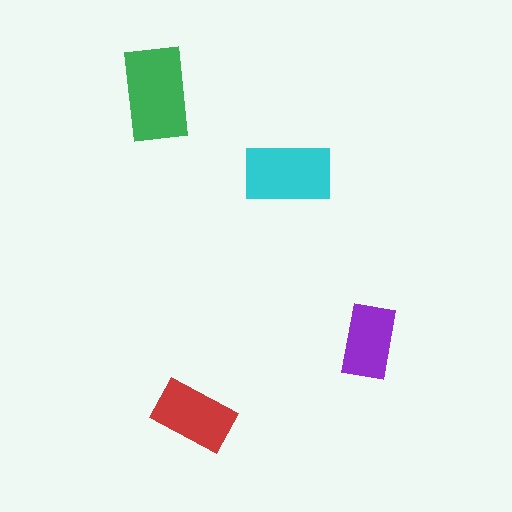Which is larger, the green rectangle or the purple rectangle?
The green one.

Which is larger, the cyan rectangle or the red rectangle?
The cyan one.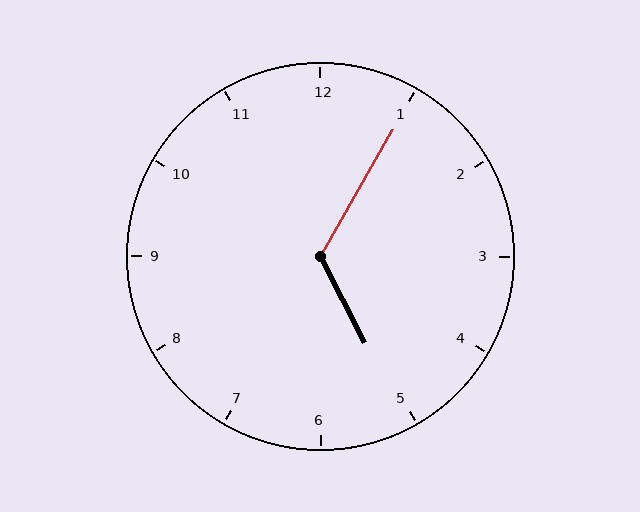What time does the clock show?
5:05.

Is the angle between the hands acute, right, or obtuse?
It is obtuse.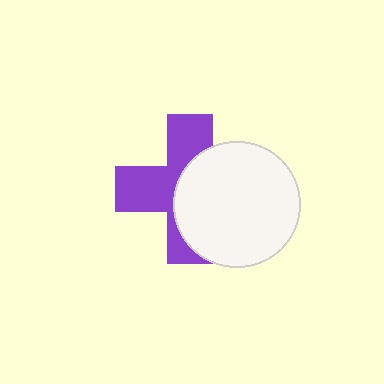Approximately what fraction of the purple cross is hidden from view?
Roughly 50% of the purple cross is hidden behind the white circle.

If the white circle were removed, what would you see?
You would see the complete purple cross.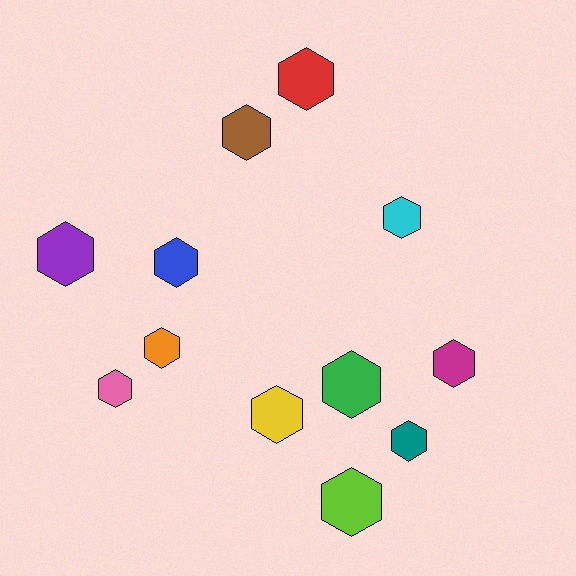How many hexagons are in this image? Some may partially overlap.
There are 12 hexagons.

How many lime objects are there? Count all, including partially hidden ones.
There is 1 lime object.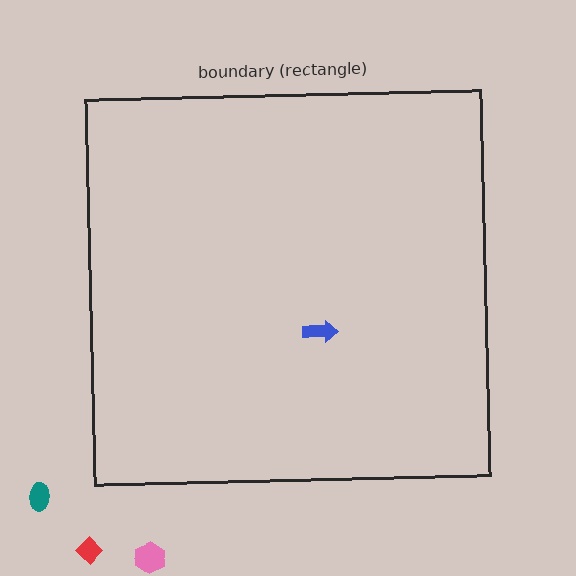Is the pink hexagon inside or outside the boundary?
Outside.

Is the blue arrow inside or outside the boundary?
Inside.